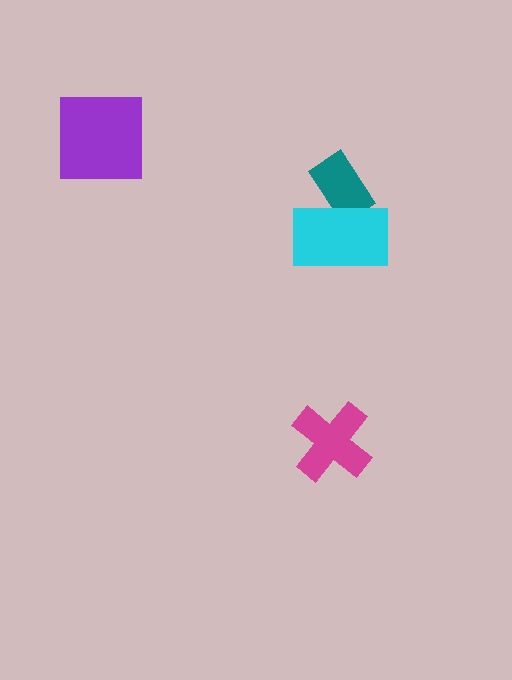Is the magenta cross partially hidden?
No, no other shape covers it.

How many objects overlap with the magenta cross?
0 objects overlap with the magenta cross.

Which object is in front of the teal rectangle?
The cyan rectangle is in front of the teal rectangle.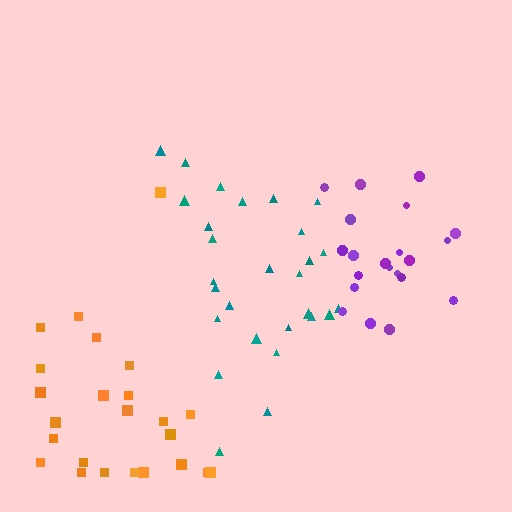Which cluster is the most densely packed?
Purple.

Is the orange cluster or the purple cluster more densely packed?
Purple.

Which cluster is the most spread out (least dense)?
Teal.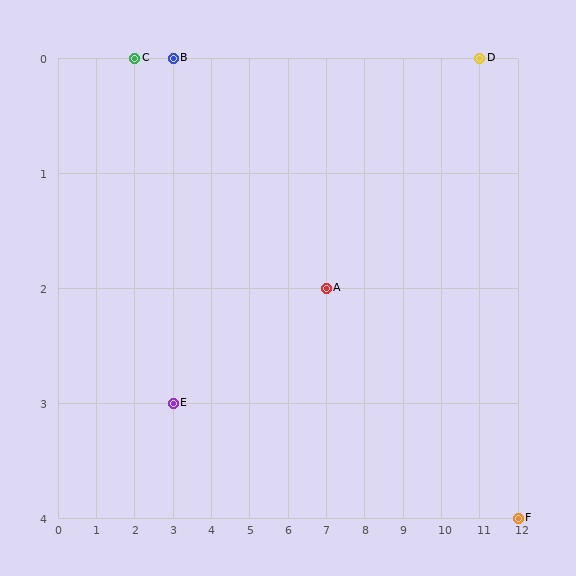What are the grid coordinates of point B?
Point B is at grid coordinates (3, 0).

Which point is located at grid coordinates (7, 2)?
Point A is at (7, 2).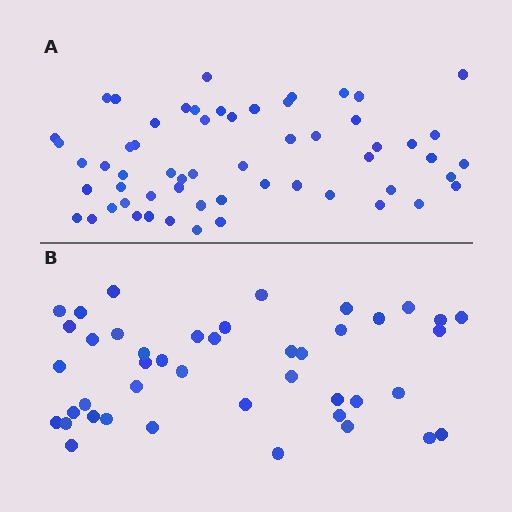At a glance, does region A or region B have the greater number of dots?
Region A (the top region) has more dots.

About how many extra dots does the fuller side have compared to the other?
Region A has approximately 15 more dots than region B.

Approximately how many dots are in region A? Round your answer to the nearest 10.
About 60 dots. (The exact count is 58, which rounds to 60.)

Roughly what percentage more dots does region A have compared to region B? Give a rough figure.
About 35% more.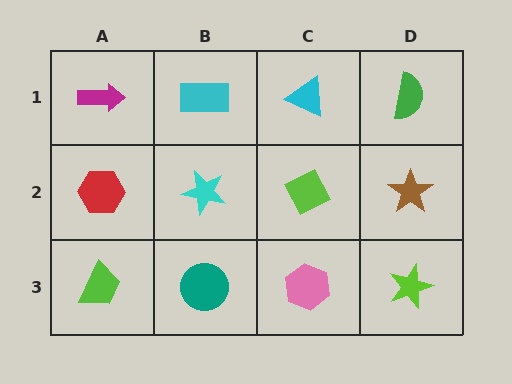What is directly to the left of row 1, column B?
A magenta arrow.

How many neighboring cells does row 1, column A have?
2.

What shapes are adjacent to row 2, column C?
A cyan triangle (row 1, column C), a pink hexagon (row 3, column C), a cyan star (row 2, column B), a brown star (row 2, column D).